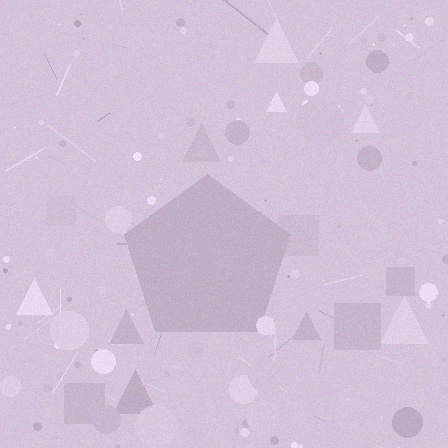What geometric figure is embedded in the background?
A pentagon is embedded in the background.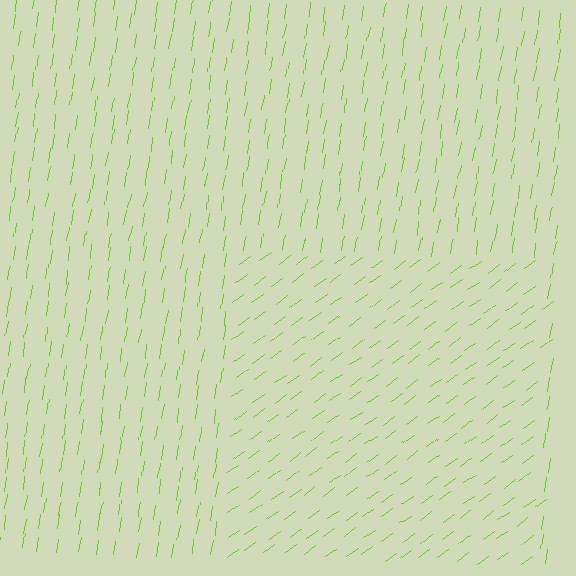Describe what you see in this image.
The image is filled with small lime line segments. A rectangle region in the image has lines oriented differently from the surrounding lines, creating a visible texture boundary.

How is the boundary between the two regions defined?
The boundary is defined purely by a change in line orientation (approximately 45 degrees difference). All lines are the same color and thickness.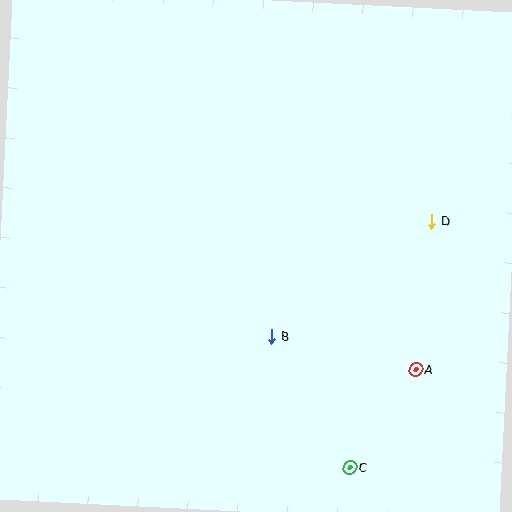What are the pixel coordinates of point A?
Point A is at (416, 369).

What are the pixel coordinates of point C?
Point C is at (350, 467).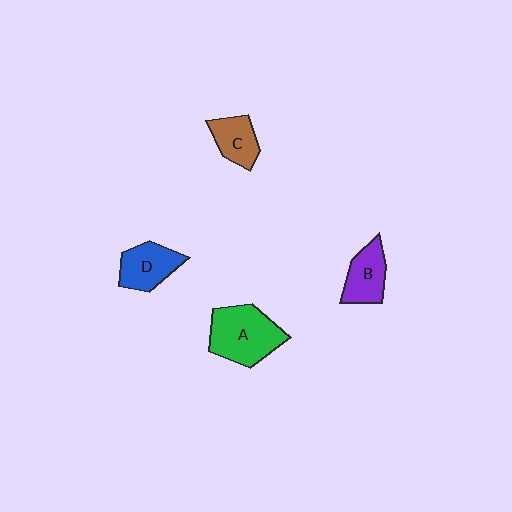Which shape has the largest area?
Shape A (green).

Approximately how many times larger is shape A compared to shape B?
Approximately 1.6 times.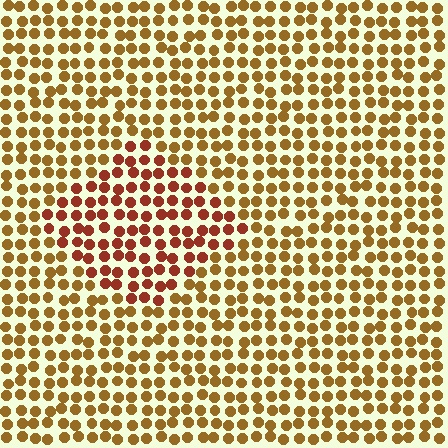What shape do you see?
I see a diamond.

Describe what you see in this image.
The image is filled with small brown elements in a uniform arrangement. A diamond-shaped region is visible where the elements are tinted to a slightly different hue, forming a subtle color boundary.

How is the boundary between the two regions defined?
The boundary is defined purely by a slight shift in hue (about 31 degrees). Spacing, size, and orientation are identical on both sides.